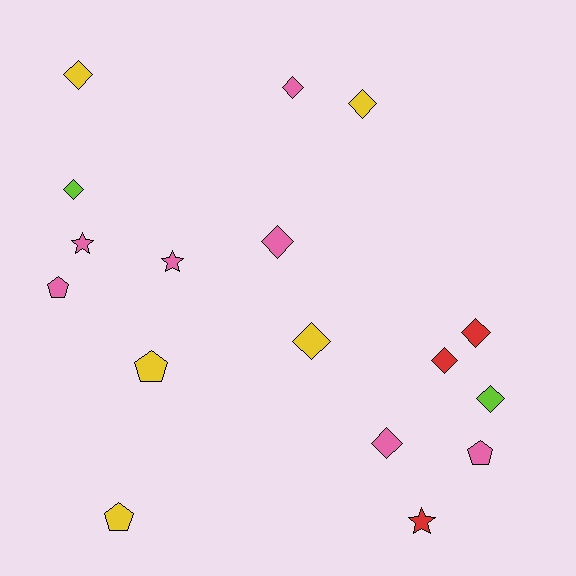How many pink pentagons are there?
There are 2 pink pentagons.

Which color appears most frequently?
Pink, with 7 objects.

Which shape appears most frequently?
Diamond, with 10 objects.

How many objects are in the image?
There are 17 objects.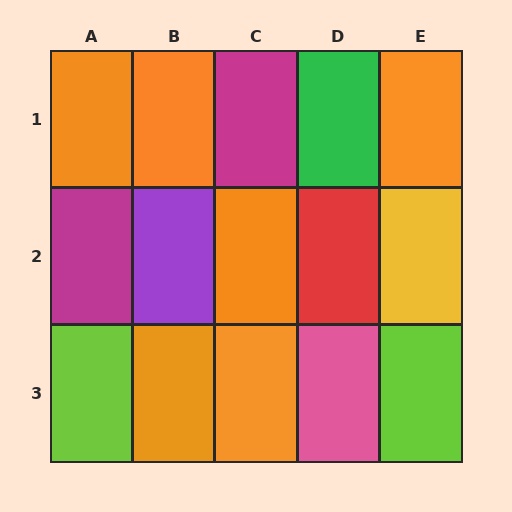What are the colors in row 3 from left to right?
Lime, orange, orange, pink, lime.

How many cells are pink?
1 cell is pink.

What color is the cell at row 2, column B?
Purple.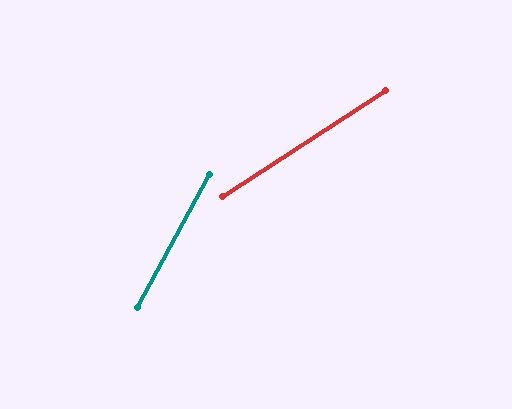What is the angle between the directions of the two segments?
Approximately 28 degrees.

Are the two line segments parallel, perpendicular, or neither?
Neither parallel nor perpendicular — they differ by about 28°.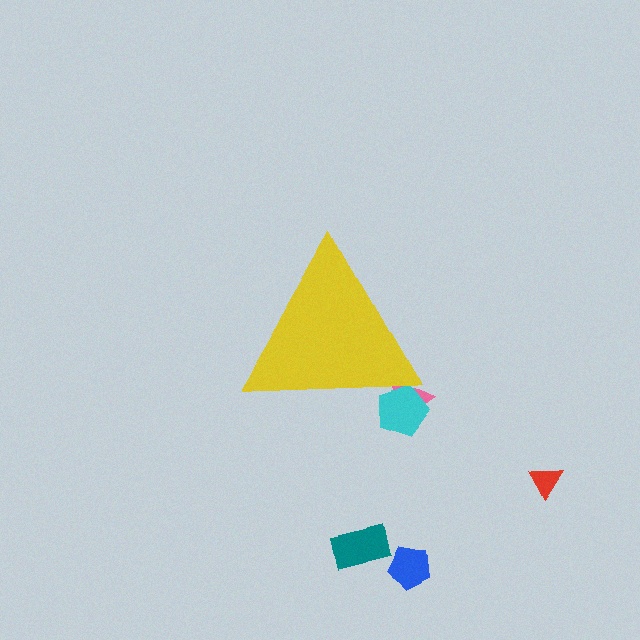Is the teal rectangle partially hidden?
No, the teal rectangle is fully visible.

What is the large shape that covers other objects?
A yellow triangle.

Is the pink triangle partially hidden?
Yes, the pink triangle is partially hidden behind the yellow triangle.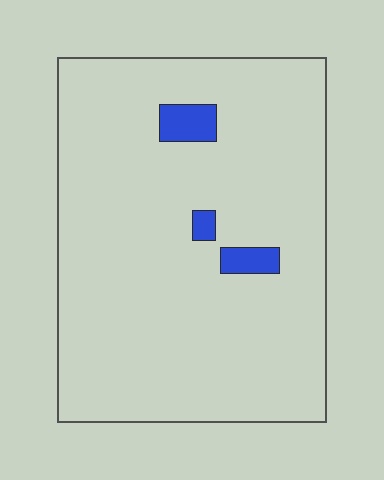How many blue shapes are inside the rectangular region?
3.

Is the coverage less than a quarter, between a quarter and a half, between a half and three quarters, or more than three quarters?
Less than a quarter.